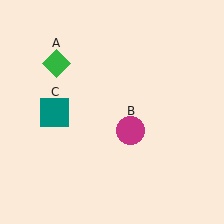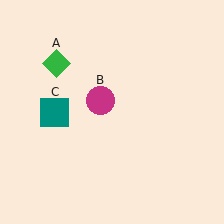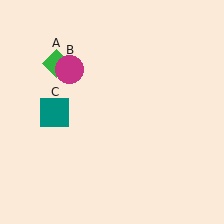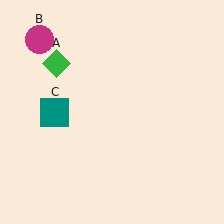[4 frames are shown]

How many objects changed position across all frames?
1 object changed position: magenta circle (object B).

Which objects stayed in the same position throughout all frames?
Green diamond (object A) and teal square (object C) remained stationary.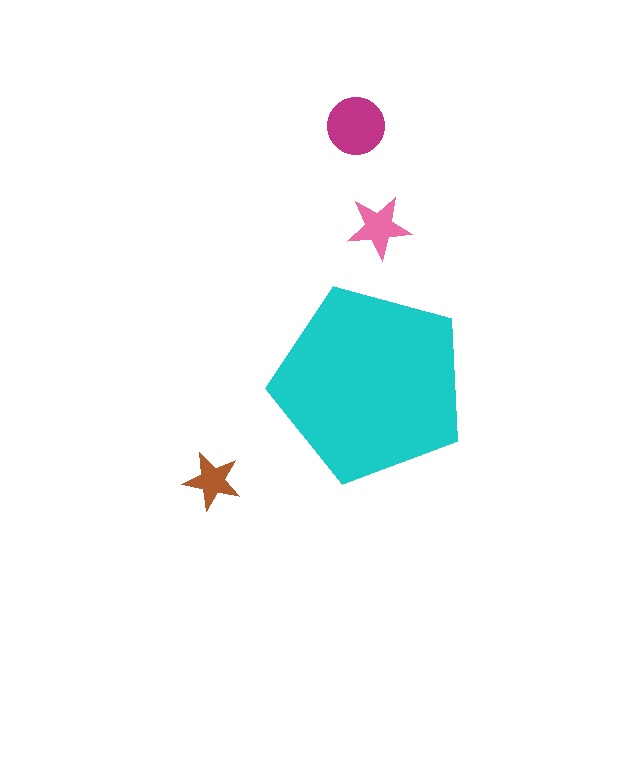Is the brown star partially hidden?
No, the brown star is fully visible.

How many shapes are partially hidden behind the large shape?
0 shapes are partially hidden.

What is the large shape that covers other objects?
A cyan pentagon.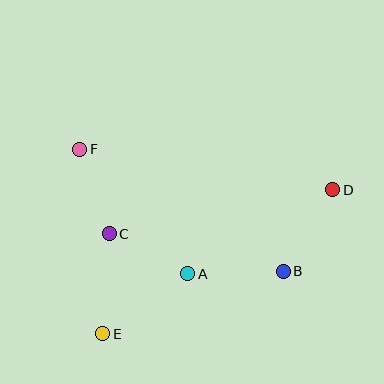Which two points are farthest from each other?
Points D and E are farthest from each other.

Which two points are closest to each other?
Points A and C are closest to each other.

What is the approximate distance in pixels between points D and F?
The distance between D and F is approximately 256 pixels.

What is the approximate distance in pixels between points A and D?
The distance between A and D is approximately 168 pixels.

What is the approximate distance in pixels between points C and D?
The distance between C and D is approximately 228 pixels.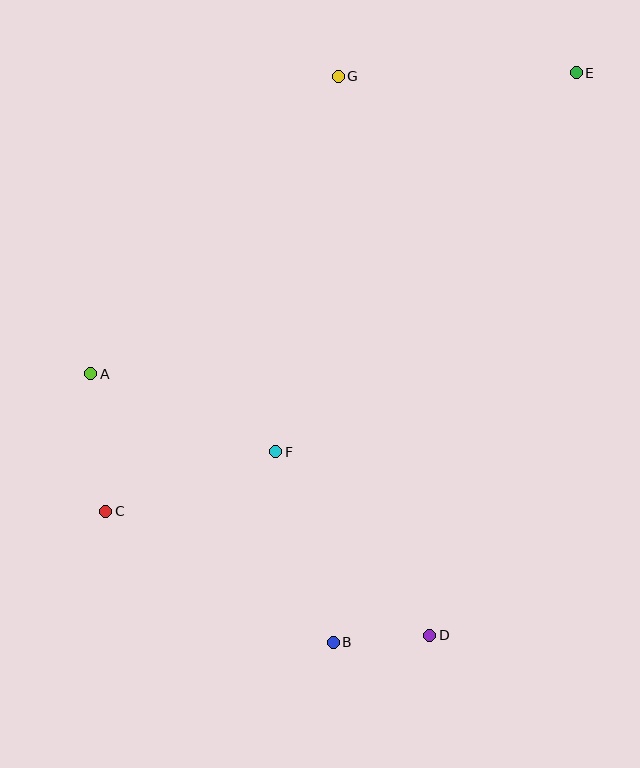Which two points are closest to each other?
Points B and D are closest to each other.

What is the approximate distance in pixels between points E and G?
The distance between E and G is approximately 238 pixels.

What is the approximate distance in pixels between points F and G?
The distance between F and G is approximately 381 pixels.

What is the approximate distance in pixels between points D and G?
The distance between D and G is approximately 566 pixels.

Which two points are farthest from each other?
Points C and E are farthest from each other.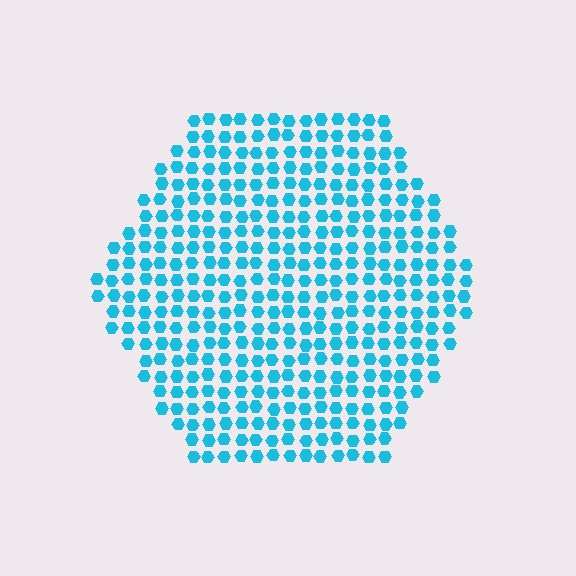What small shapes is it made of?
It is made of small hexagons.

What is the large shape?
The large shape is a hexagon.